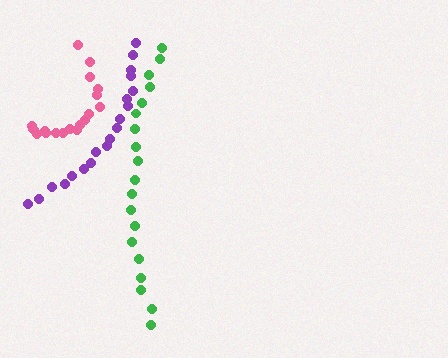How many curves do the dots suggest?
There are 3 distinct paths.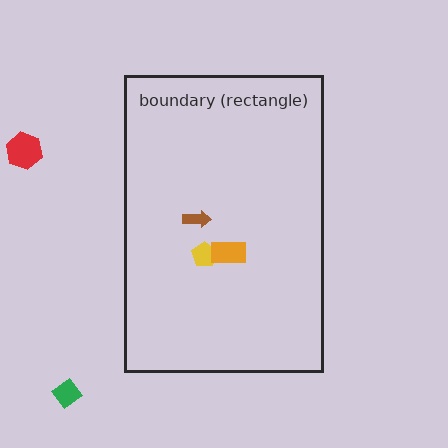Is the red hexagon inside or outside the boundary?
Outside.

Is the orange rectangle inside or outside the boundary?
Inside.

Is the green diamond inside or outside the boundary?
Outside.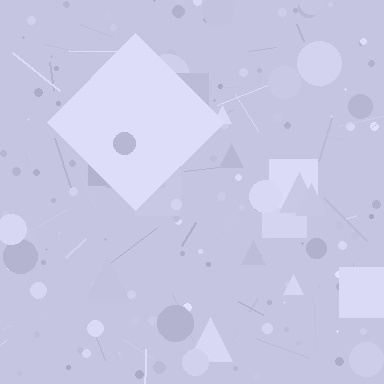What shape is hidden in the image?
A diamond is hidden in the image.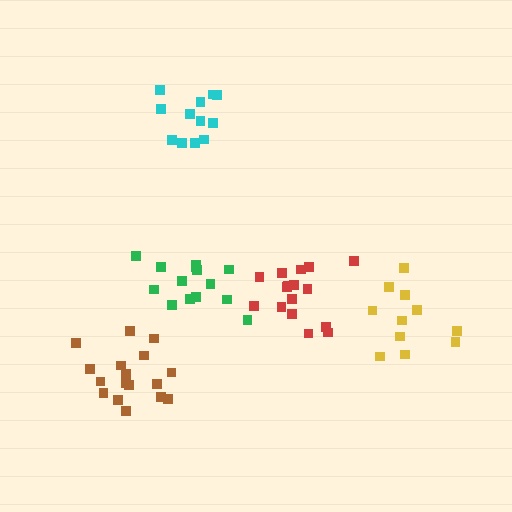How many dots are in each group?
Group 1: 17 dots, Group 2: 14 dots, Group 3: 12 dots, Group 4: 11 dots, Group 5: 16 dots (70 total).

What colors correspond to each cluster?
The clusters are colored: brown, green, cyan, yellow, red.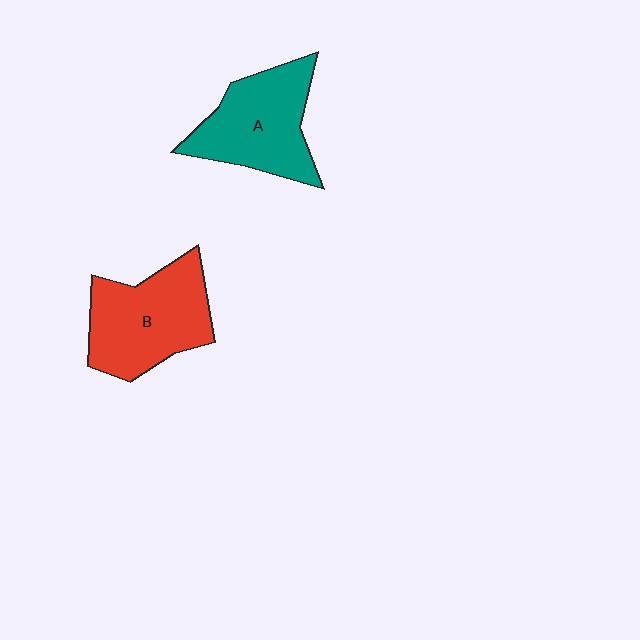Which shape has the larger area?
Shape B (red).